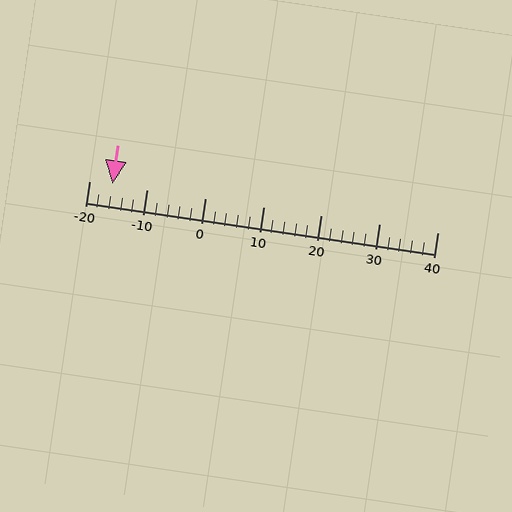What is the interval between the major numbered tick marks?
The major tick marks are spaced 10 units apart.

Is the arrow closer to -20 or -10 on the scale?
The arrow is closer to -20.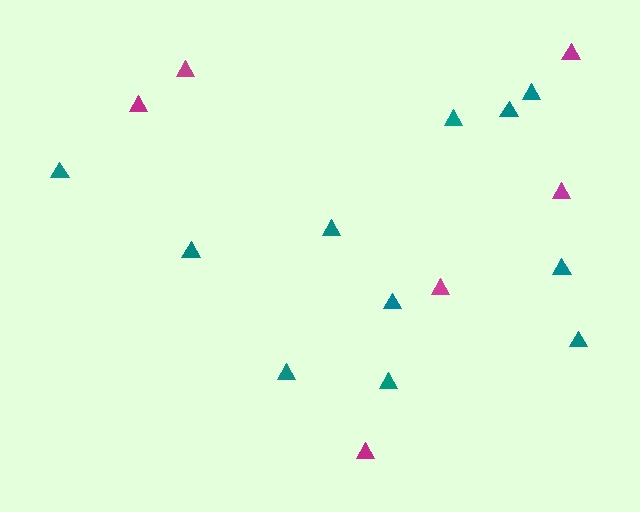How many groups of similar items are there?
There are 2 groups: one group of teal triangles (11) and one group of magenta triangles (6).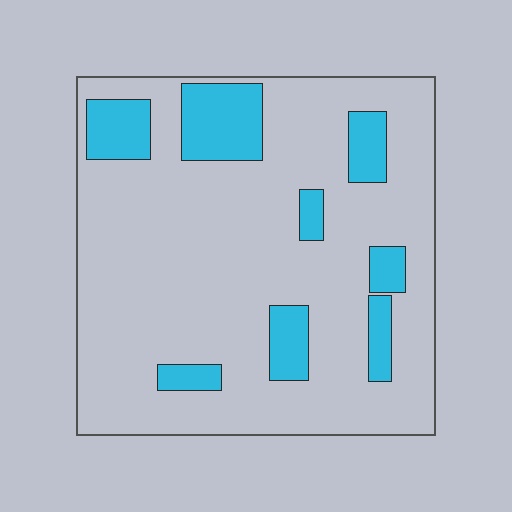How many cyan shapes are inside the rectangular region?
8.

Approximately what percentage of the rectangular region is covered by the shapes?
Approximately 20%.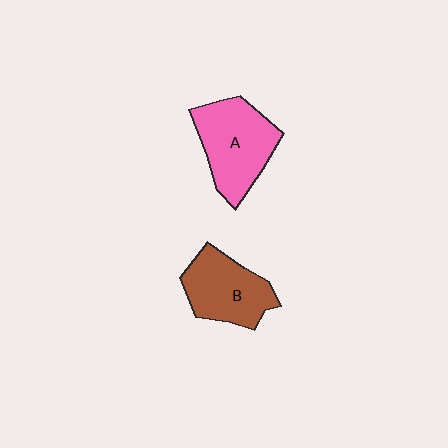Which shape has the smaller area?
Shape B (brown).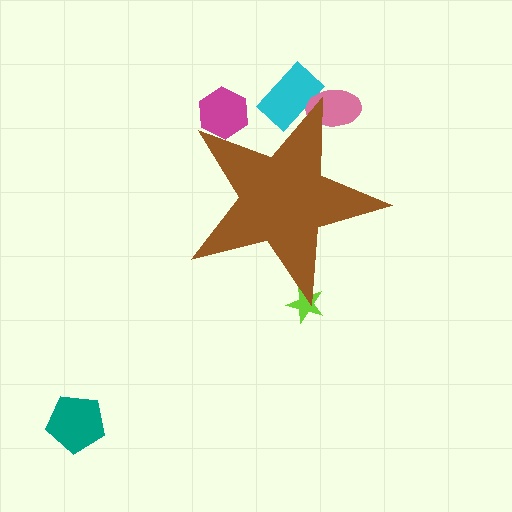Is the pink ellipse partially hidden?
Yes, the pink ellipse is partially hidden behind the brown star.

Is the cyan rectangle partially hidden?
Yes, the cyan rectangle is partially hidden behind the brown star.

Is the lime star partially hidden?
Yes, the lime star is partially hidden behind the brown star.